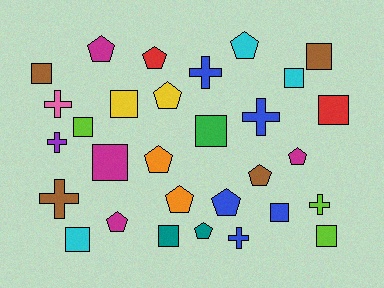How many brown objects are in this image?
There are 4 brown objects.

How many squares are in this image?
There are 12 squares.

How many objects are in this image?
There are 30 objects.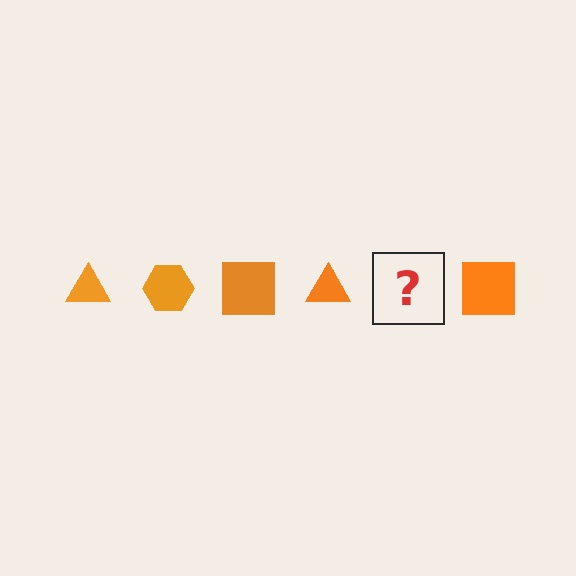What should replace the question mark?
The question mark should be replaced with an orange hexagon.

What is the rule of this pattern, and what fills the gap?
The rule is that the pattern cycles through triangle, hexagon, square shapes in orange. The gap should be filled with an orange hexagon.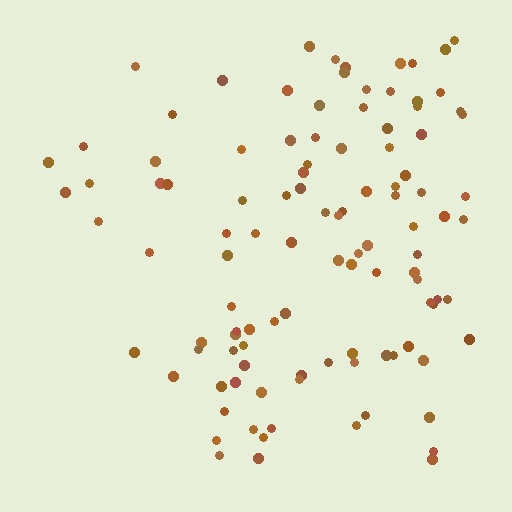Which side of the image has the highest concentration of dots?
The right.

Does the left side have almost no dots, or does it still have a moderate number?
Still a moderate number, just noticeably fewer than the right.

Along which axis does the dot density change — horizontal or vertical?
Horizontal.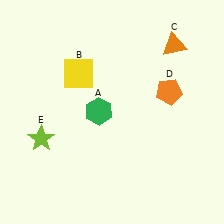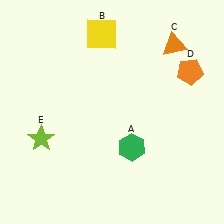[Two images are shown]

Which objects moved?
The objects that moved are: the green hexagon (A), the yellow square (B), the orange pentagon (D).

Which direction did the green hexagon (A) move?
The green hexagon (A) moved down.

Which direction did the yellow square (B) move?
The yellow square (B) moved up.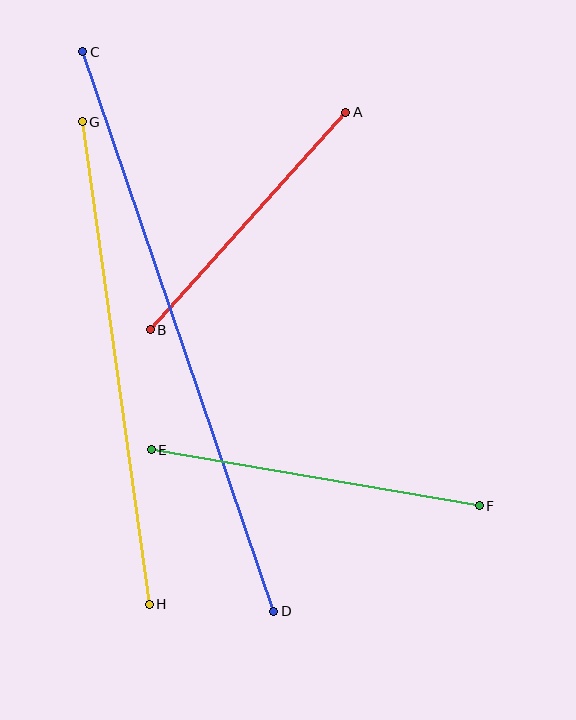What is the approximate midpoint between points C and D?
The midpoint is at approximately (178, 332) pixels.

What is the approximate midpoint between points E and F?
The midpoint is at approximately (315, 478) pixels.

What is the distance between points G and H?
The distance is approximately 487 pixels.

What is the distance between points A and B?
The distance is approximately 293 pixels.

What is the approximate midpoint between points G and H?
The midpoint is at approximately (116, 363) pixels.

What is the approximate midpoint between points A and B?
The midpoint is at approximately (248, 221) pixels.